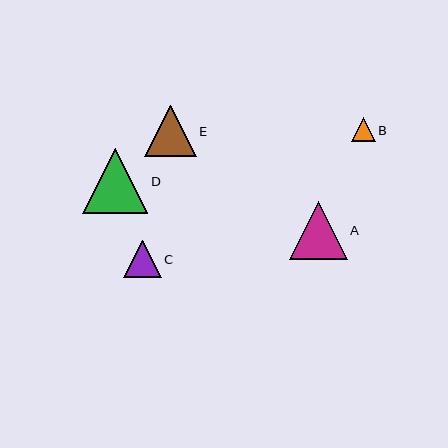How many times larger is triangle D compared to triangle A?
Triangle D is approximately 1.1 times the size of triangle A.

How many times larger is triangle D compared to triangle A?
Triangle D is approximately 1.1 times the size of triangle A.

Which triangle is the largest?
Triangle D is the largest with a size of approximately 65 pixels.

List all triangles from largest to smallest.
From largest to smallest: D, A, E, C, B.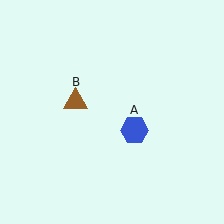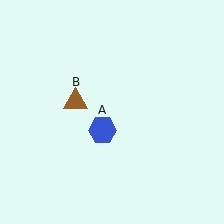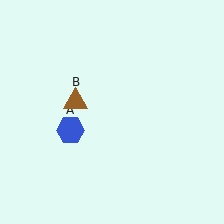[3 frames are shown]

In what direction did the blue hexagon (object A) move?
The blue hexagon (object A) moved left.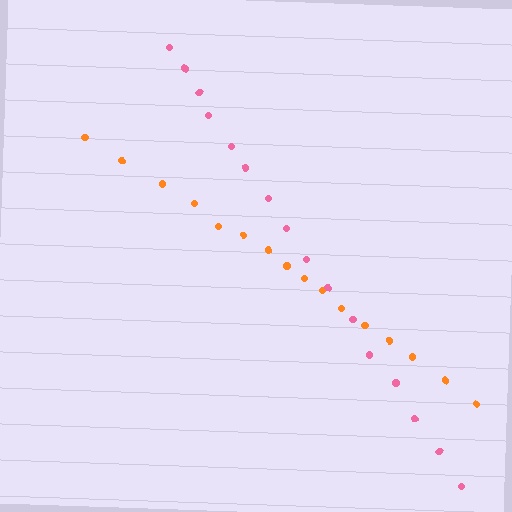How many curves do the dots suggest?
There are 2 distinct paths.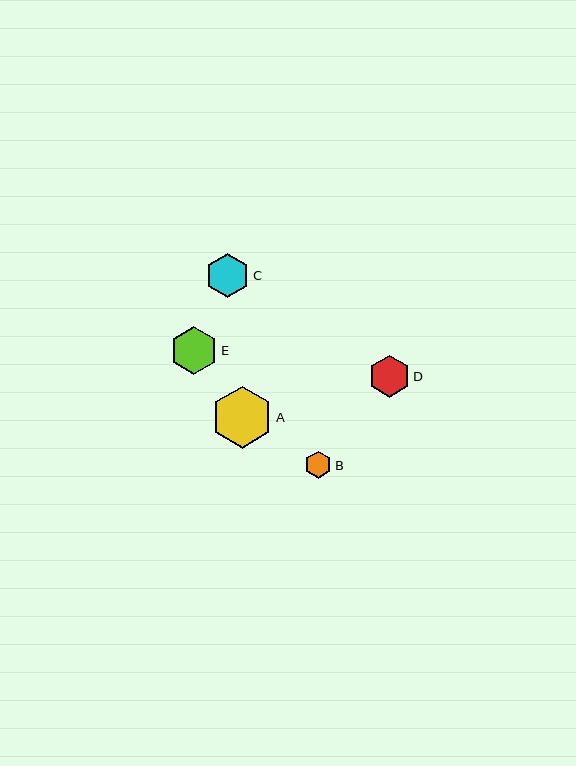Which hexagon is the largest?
Hexagon A is the largest with a size of approximately 62 pixels.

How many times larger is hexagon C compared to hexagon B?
Hexagon C is approximately 1.6 times the size of hexagon B.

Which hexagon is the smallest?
Hexagon B is the smallest with a size of approximately 28 pixels.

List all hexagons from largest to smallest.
From largest to smallest: A, E, C, D, B.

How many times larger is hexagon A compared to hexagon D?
Hexagon A is approximately 1.5 times the size of hexagon D.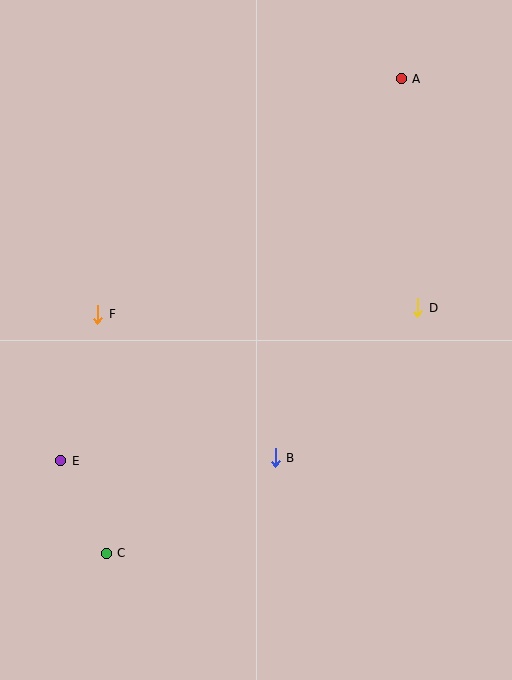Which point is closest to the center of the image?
Point B at (275, 458) is closest to the center.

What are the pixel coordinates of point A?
Point A is at (401, 79).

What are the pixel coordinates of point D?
Point D is at (418, 308).